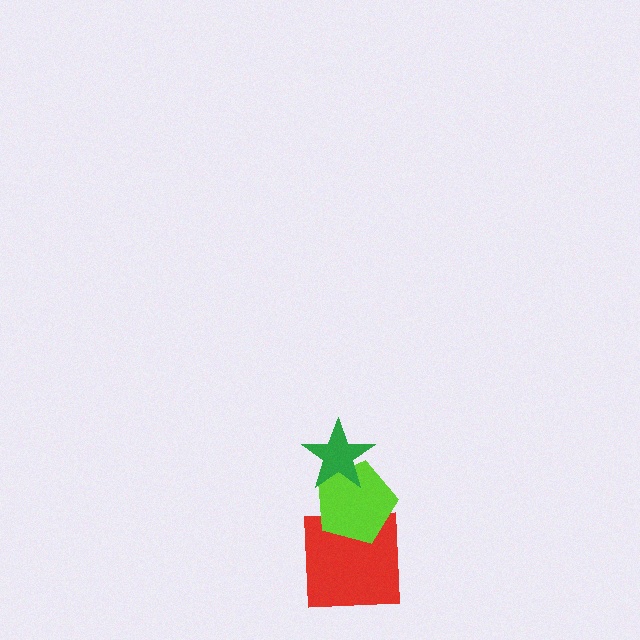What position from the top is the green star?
The green star is 1st from the top.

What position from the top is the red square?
The red square is 3rd from the top.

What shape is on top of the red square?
The lime pentagon is on top of the red square.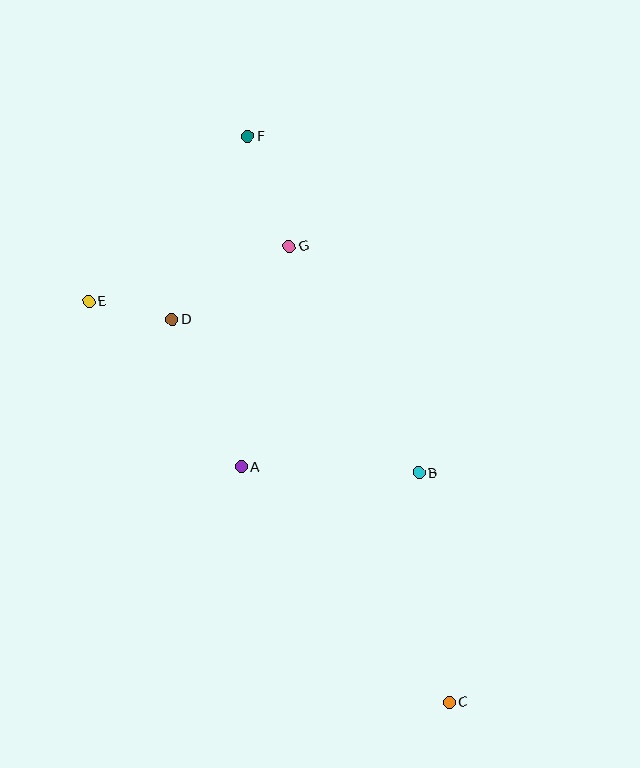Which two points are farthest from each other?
Points C and F are farthest from each other.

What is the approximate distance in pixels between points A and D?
The distance between A and D is approximately 163 pixels.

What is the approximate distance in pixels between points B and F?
The distance between B and F is approximately 378 pixels.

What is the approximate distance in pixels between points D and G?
The distance between D and G is approximately 139 pixels.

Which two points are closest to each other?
Points D and E are closest to each other.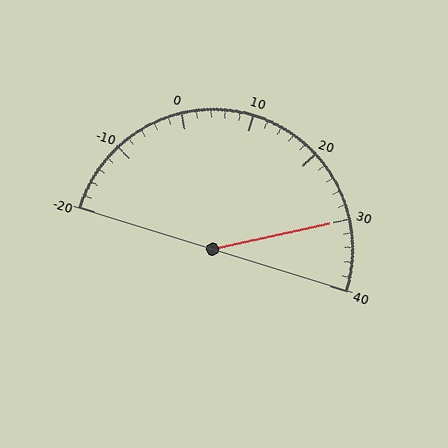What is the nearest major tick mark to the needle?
The nearest major tick mark is 30.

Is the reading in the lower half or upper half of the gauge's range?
The reading is in the upper half of the range (-20 to 40).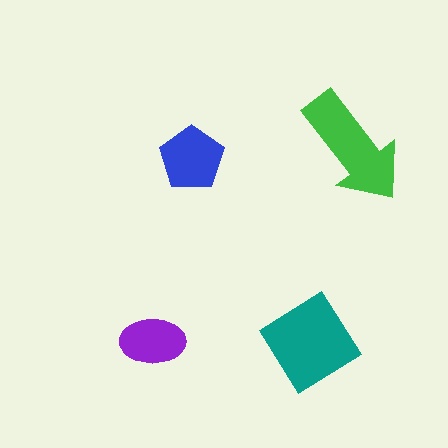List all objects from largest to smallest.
The teal diamond, the green arrow, the blue pentagon, the purple ellipse.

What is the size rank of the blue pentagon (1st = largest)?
3rd.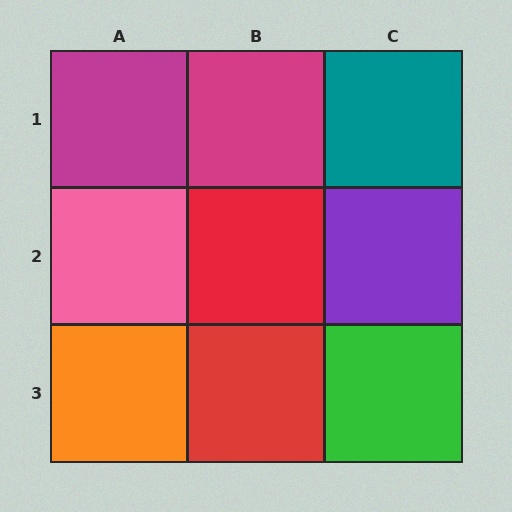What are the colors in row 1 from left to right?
Magenta, magenta, teal.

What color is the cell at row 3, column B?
Red.